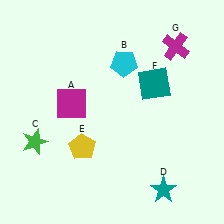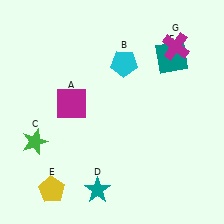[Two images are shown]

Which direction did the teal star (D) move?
The teal star (D) moved left.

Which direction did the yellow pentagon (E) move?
The yellow pentagon (E) moved down.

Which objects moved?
The objects that moved are: the teal star (D), the yellow pentagon (E), the teal square (F).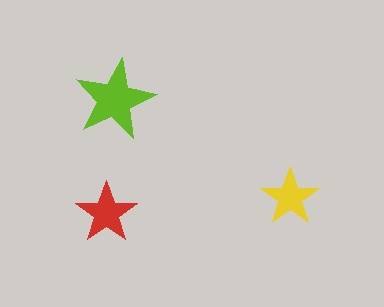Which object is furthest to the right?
The yellow star is rightmost.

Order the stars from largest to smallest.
the lime one, the red one, the yellow one.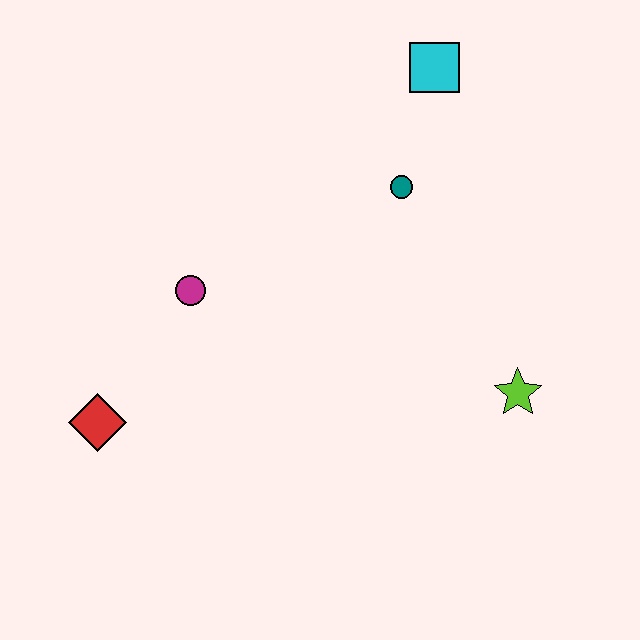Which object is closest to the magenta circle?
The red diamond is closest to the magenta circle.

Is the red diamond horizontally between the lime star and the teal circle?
No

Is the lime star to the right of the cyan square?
Yes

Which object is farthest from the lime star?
The red diamond is farthest from the lime star.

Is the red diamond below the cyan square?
Yes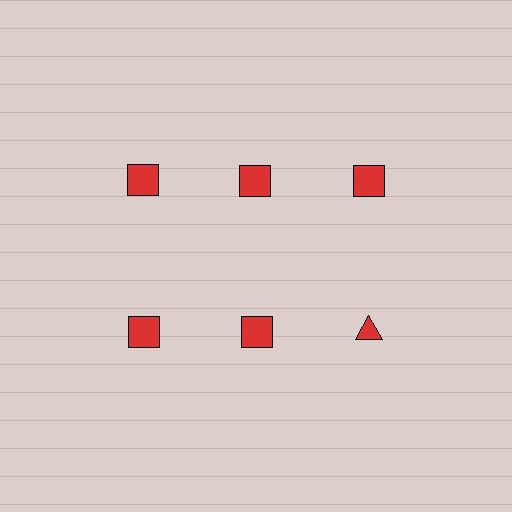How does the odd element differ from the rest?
It has a different shape: triangle instead of square.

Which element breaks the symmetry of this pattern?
The red triangle in the second row, center column breaks the symmetry. All other shapes are red squares.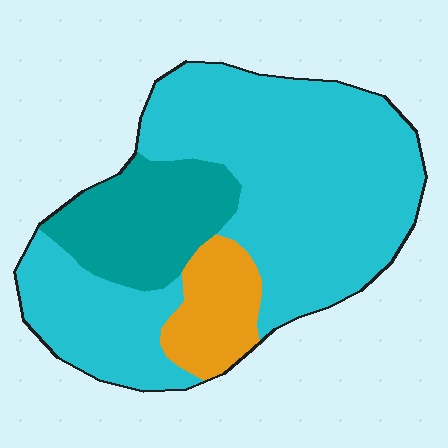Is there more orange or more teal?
Teal.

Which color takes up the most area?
Cyan, at roughly 70%.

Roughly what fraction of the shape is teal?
Teal covers 19% of the shape.